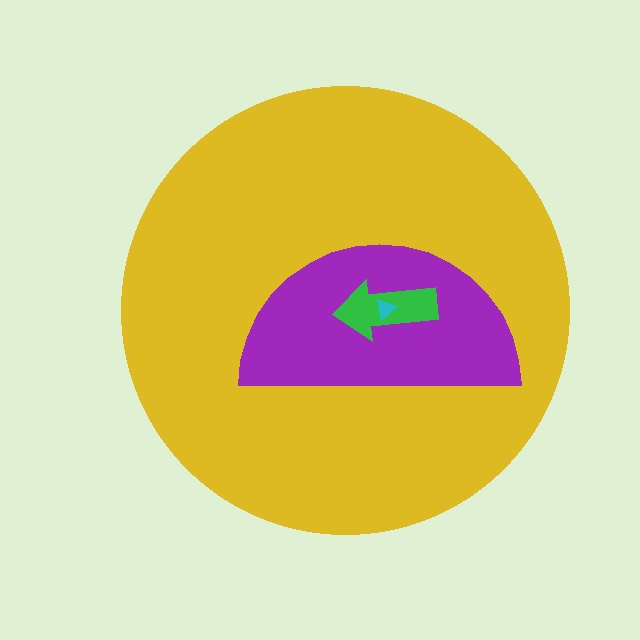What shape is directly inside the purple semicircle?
The green arrow.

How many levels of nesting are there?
4.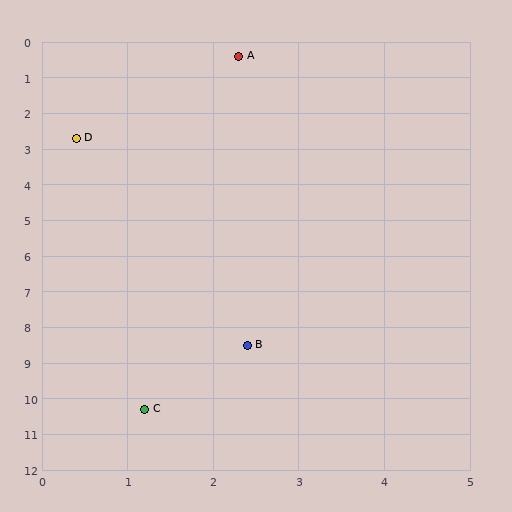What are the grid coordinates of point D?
Point D is at approximately (0.4, 2.7).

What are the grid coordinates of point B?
Point B is at approximately (2.4, 8.5).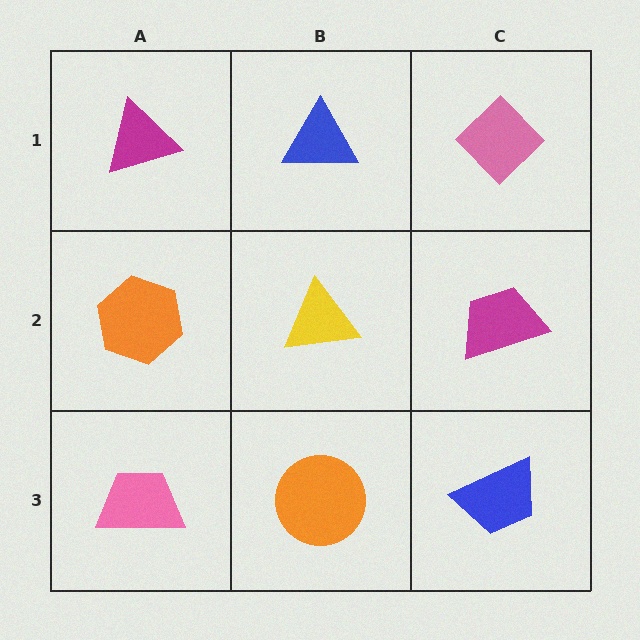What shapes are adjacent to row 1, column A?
An orange hexagon (row 2, column A), a blue triangle (row 1, column B).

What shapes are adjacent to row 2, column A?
A magenta triangle (row 1, column A), a pink trapezoid (row 3, column A), a yellow triangle (row 2, column B).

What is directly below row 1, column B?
A yellow triangle.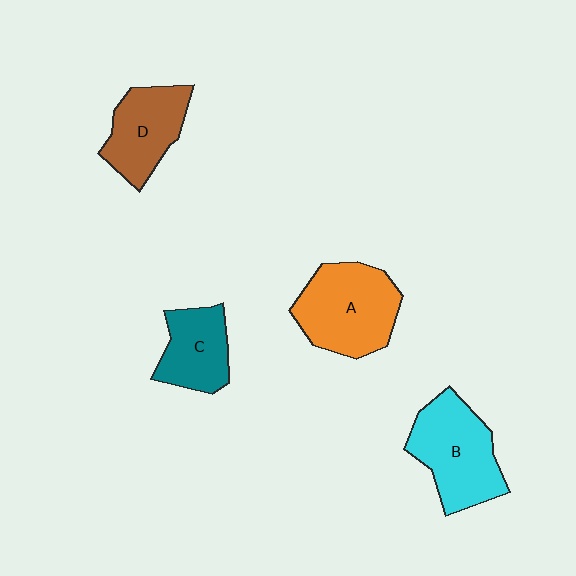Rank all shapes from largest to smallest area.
From largest to smallest: A (orange), B (cyan), D (brown), C (teal).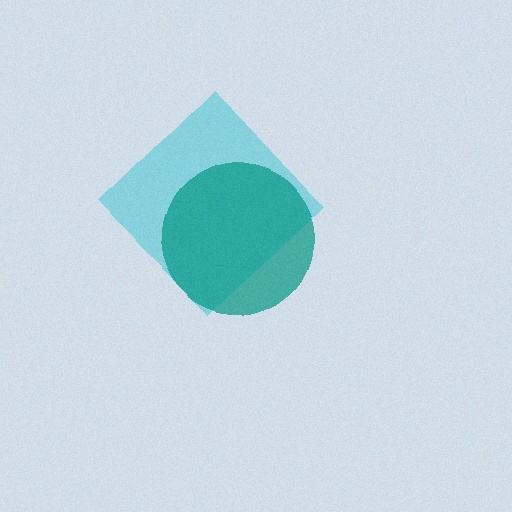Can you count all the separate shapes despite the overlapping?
Yes, there are 2 separate shapes.